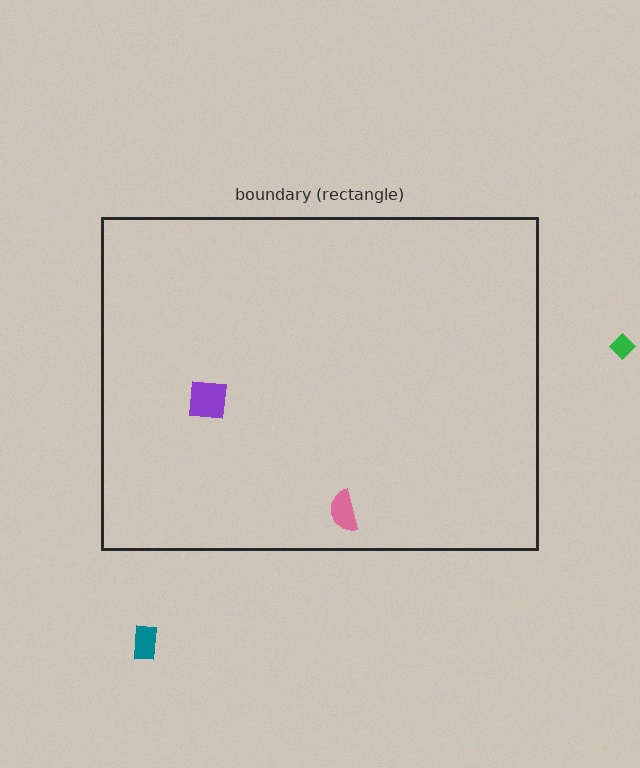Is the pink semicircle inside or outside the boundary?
Inside.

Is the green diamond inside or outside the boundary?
Outside.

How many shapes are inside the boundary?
2 inside, 2 outside.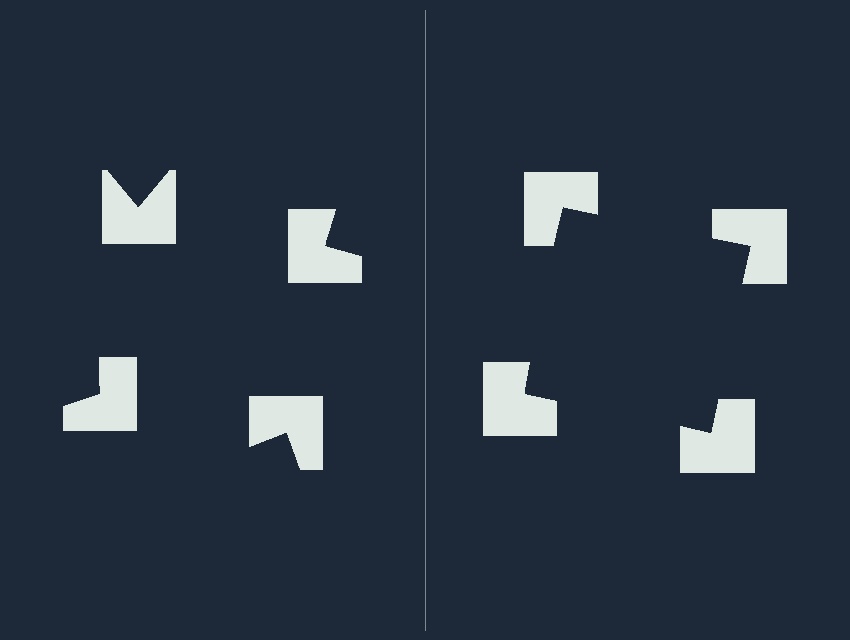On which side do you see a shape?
An illusory square appears on the right side. On the left side the wedge cuts are rotated, so no coherent shape forms.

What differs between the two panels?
The notched squares are positioned identically on both sides; only the wedge orientations differ. On the right they align to a square; on the left they are misaligned.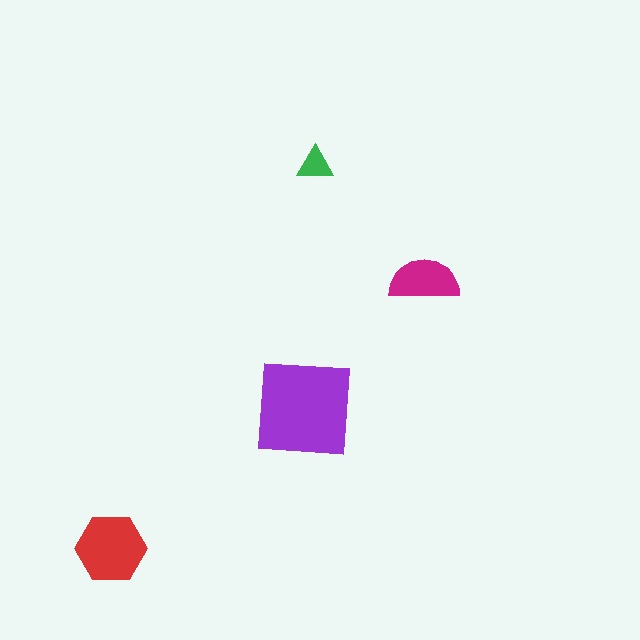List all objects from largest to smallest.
The purple square, the red hexagon, the magenta semicircle, the green triangle.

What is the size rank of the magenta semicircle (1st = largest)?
3rd.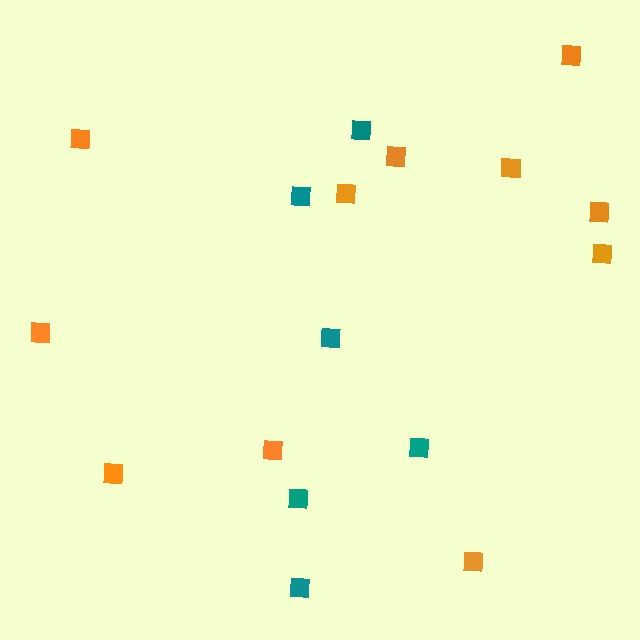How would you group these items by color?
There are 2 groups: one group of orange squares (11) and one group of teal squares (6).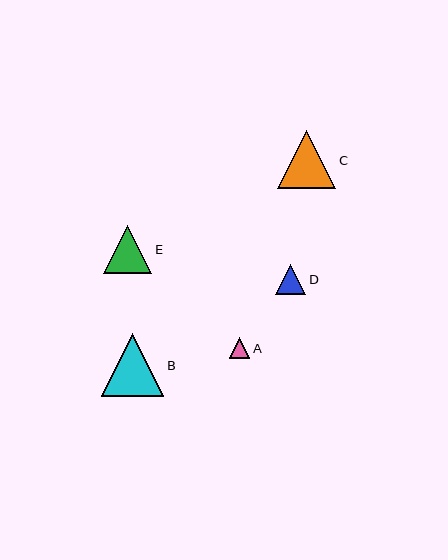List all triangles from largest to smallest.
From largest to smallest: B, C, E, D, A.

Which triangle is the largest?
Triangle B is the largest with a size of approximately 63 pixels.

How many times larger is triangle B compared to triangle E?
Triangle B is approximately 1.3 times the size of triangle E.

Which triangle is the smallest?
Triangle A is the smallest with a size of approximately 21 pixels.